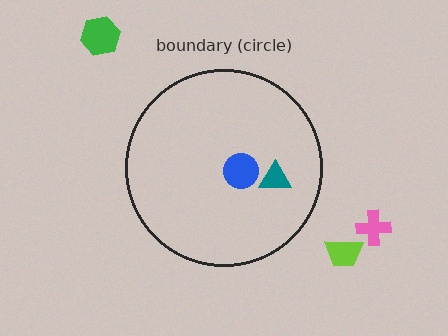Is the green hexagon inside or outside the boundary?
Outside.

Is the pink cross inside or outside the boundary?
Outside.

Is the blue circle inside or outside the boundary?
Inside.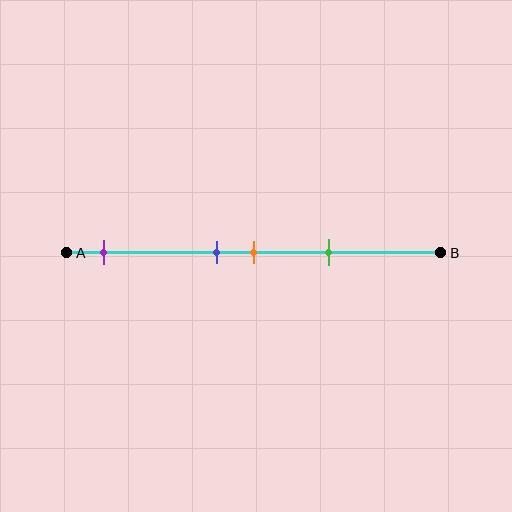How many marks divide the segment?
There are 4 marks dividing the segment.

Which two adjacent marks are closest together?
The blue and orange marks are the closest adjacent pair.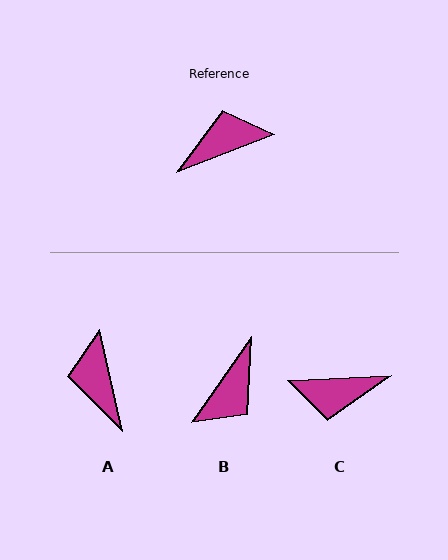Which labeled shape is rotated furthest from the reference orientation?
C, about 161 degrees away.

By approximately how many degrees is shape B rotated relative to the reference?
Approximately 146 degrees clockwise.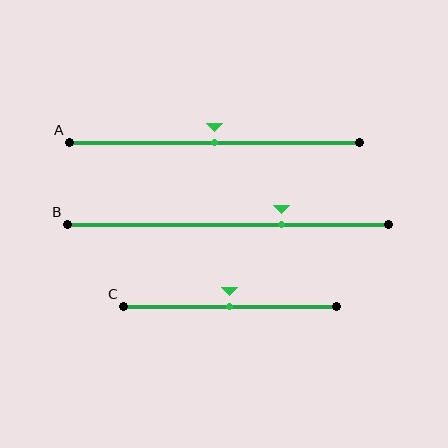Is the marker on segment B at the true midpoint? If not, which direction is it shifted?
No, the marker on segment B is shifted to the right by about 17% of the segment length.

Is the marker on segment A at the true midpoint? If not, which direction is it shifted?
Yes, the marker on segment A is at the true midpoint.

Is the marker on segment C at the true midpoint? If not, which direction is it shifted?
Yes, the marker on segment C is at the true midpoint.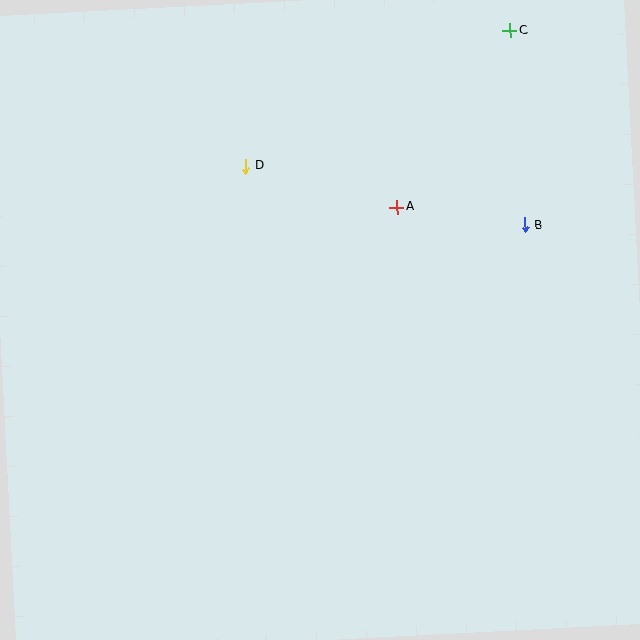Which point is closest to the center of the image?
Point A at (397, 207) is closest to the center.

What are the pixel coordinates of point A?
Point A is at (397, 207).